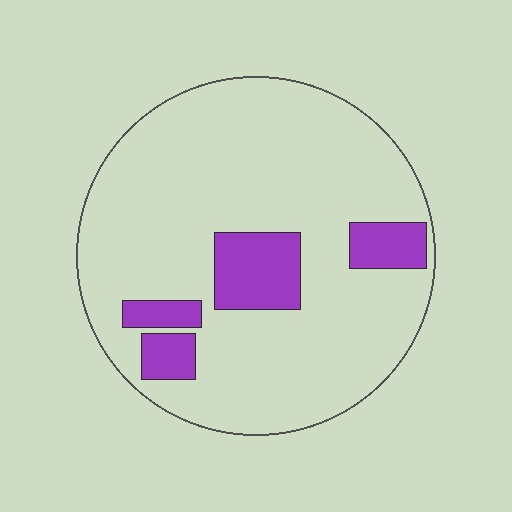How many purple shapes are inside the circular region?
4.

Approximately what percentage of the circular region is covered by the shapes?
Approximately 15%.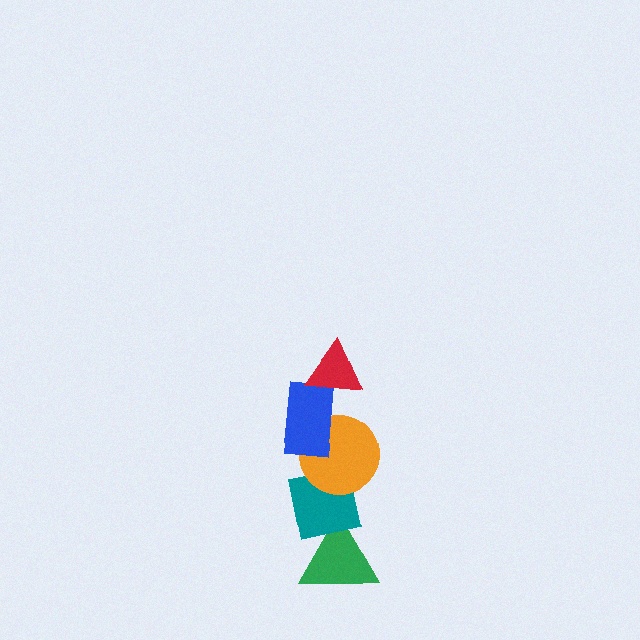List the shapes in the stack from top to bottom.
From top to bottom: the red triangle, the blue rectangle, the orange circle, the teal square, the green triangle.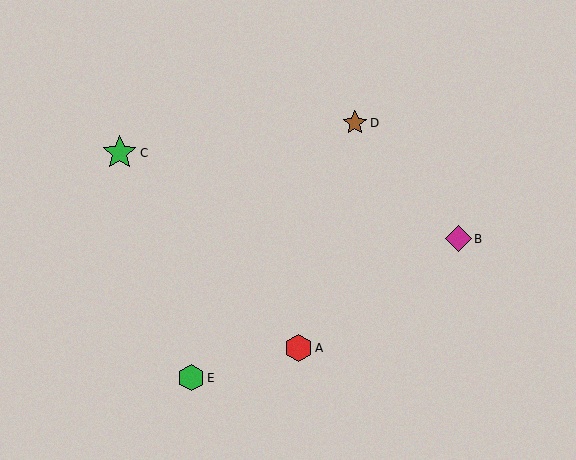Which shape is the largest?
The green star (labeled C) is the largest.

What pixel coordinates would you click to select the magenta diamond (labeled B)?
Click at (458, 239) to select the magenta diamond B.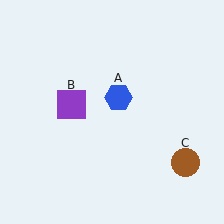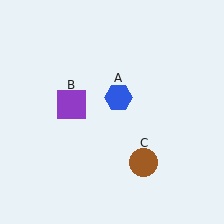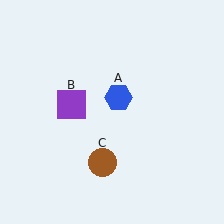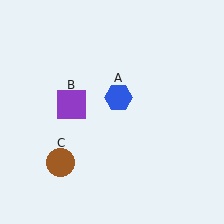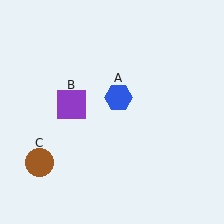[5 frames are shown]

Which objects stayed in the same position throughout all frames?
Blue hexagon (object A) and purple square (object B) remained stationary.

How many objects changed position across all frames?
1 object changed position: brown circle (object C).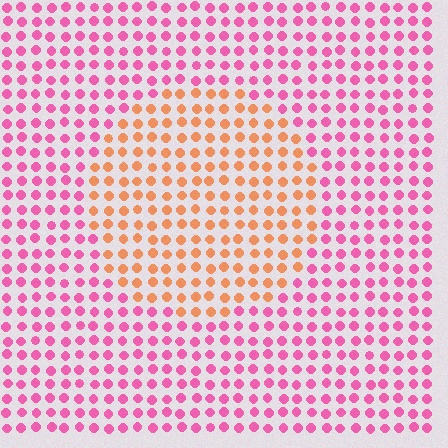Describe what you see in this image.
The image is filled with small pink elements in a uniform arrangement. A circle-shaped region is visible where the elements are tinted to a slightly different hue, forming a subtle color boundary.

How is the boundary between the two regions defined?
The boundary is defined purely by a slight shift in hue (about 54 degrees). Spacing, size, and orientation are identical on both sides.